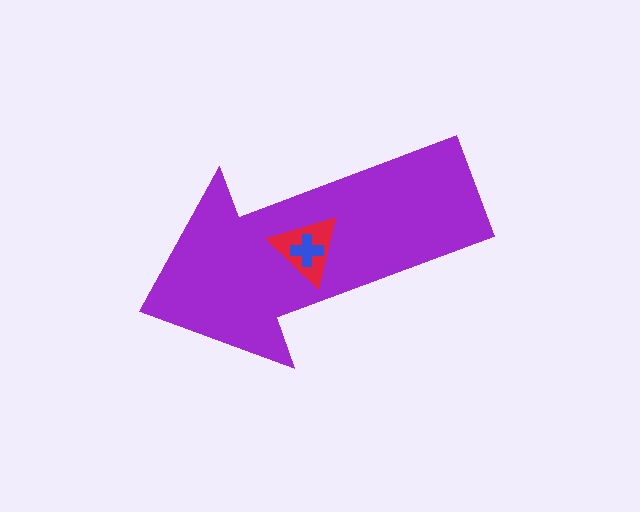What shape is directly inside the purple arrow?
The red triangle.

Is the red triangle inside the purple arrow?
Yes.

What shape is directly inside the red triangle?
The blue cross.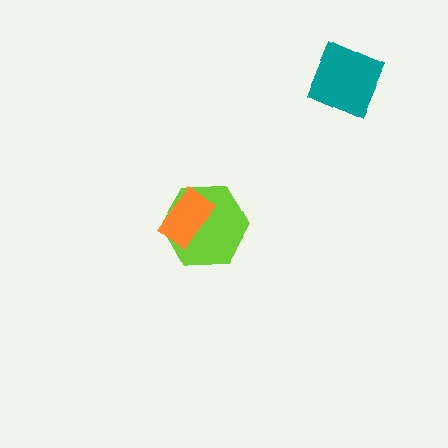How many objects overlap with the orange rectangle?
1 object overlaps with the orange rectangle.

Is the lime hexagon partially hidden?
Yes, it is partially covered by another shape.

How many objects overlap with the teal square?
0 objects overlap with the teal square.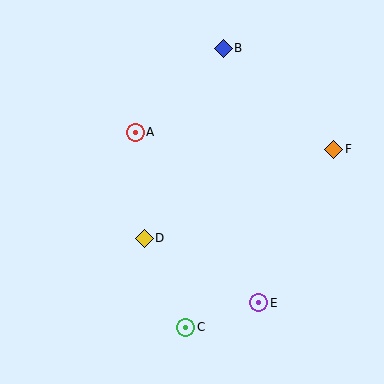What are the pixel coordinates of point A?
Point A is at (135, 132).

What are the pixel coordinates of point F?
Point F is at (334, 149).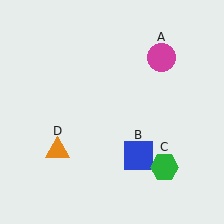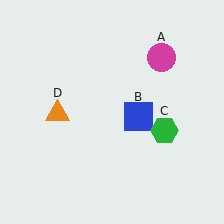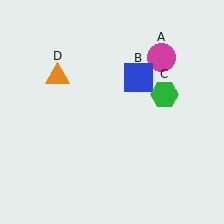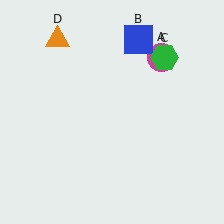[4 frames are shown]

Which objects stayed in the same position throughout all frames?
Magenta circle (object A) remained stationary.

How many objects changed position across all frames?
3 objects changed position: blue square (object B), green hexagon (object C), orange triangle (object D).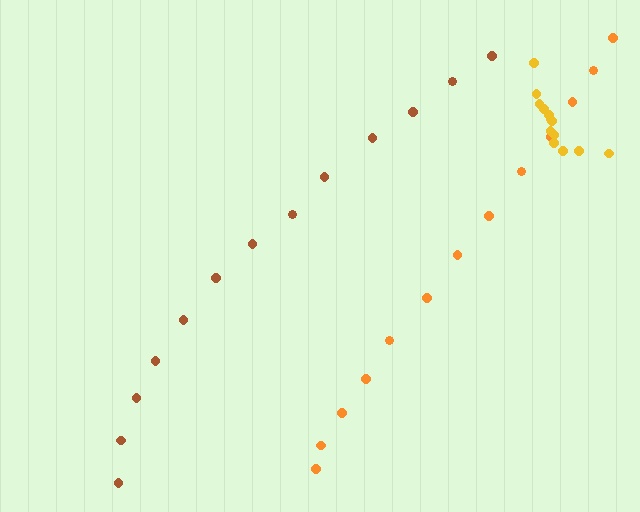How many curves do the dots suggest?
There are 3 distinct paths.